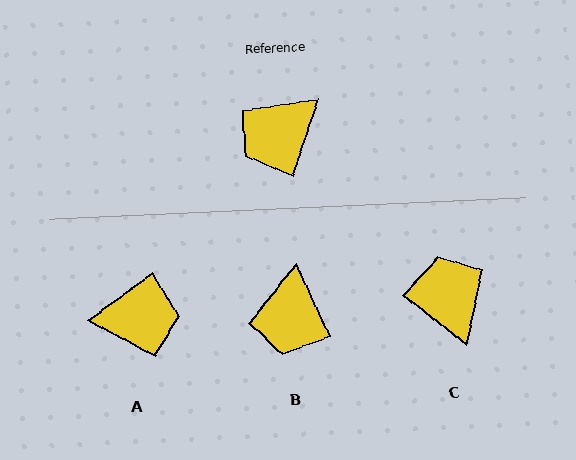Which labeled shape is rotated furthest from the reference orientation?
A, about 144 degrees away.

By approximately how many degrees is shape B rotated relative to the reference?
Approximately 43 degrees counter-clockwise.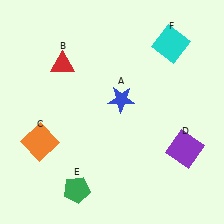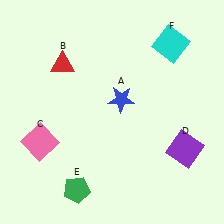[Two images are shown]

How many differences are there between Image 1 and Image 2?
There is 1 difference between the two images.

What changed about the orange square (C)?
In Image 1, C is orange. In Image 2, it changed to pink.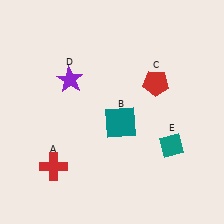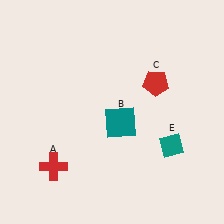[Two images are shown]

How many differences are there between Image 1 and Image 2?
There is 1 difference between the two images.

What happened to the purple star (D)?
The purple star (D) was removed in Image 2. It was in the top-left area of Image 1.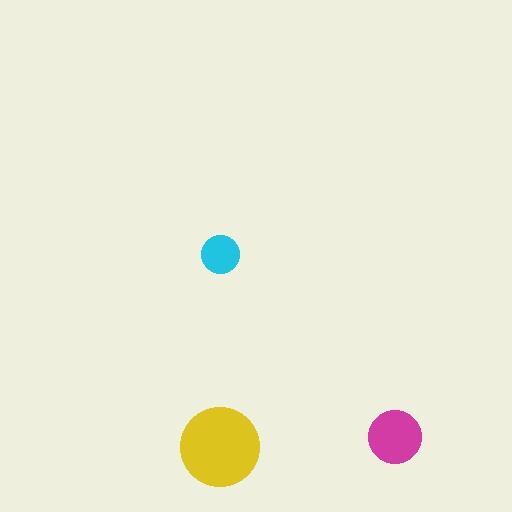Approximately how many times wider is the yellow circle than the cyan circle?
About 2 times wider.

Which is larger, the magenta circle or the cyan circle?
The magenta one.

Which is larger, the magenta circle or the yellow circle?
The yellow one.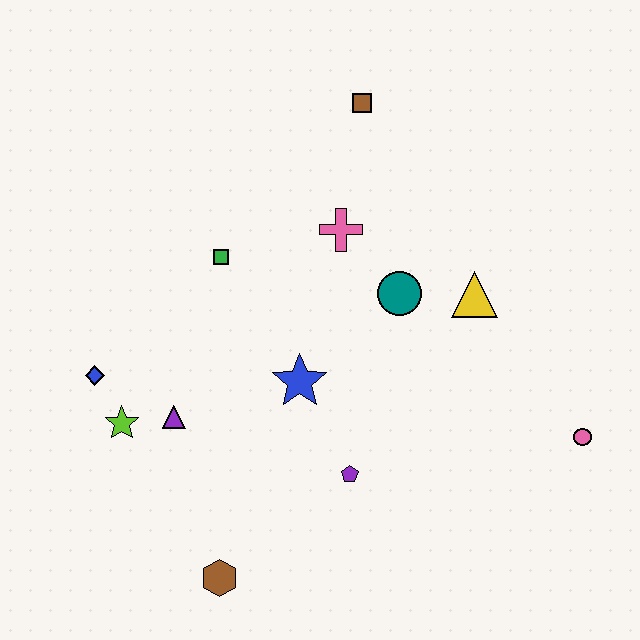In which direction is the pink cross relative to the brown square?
The pink cross is below the brown square.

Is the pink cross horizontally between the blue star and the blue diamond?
No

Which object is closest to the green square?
The pink cross is closest to the green square.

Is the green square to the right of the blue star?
No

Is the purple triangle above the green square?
No